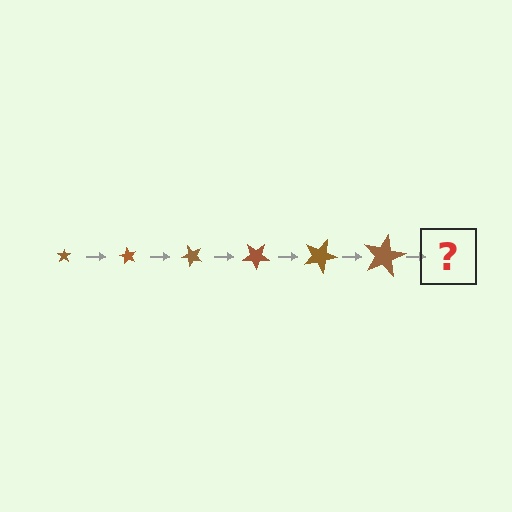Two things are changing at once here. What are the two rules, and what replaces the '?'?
The two rules are that the star grows larger each step and it rotates 60 degrees each step. The '?' should be a star, larger than the previous one and rotated 360 degrees from the start.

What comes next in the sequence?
The next element should be a star, larger than the previous one and rotated 360 degrees from the start.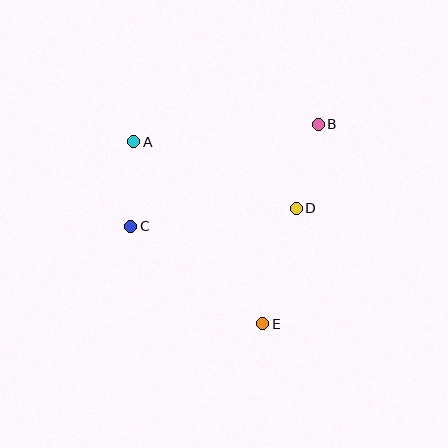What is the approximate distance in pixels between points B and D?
The distance between B and D is approximately 87 pixels.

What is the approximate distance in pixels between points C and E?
The distance between C and E is approximately 164 pixels.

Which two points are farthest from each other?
Points A and E are farthest from each other.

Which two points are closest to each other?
Points A and C are closest to each other.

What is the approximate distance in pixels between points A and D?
The distance between A and D is approximately 176 pixels.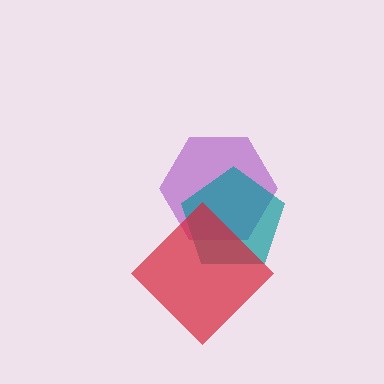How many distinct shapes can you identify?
There are 3 distinct shapes: a purple hexagon, a teal pentagon, a red diamond.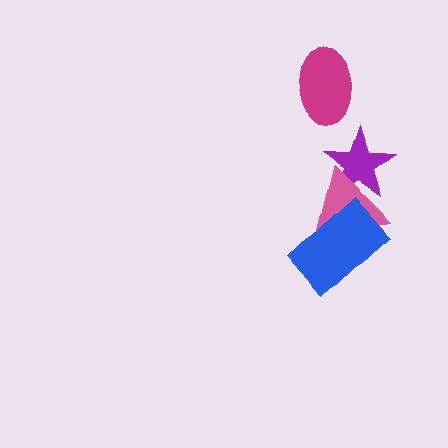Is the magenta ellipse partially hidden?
No, no other shape covers it.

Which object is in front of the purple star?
The pink triangle is in front of the purple star.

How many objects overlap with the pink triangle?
2 objects overlap with the pink triangle.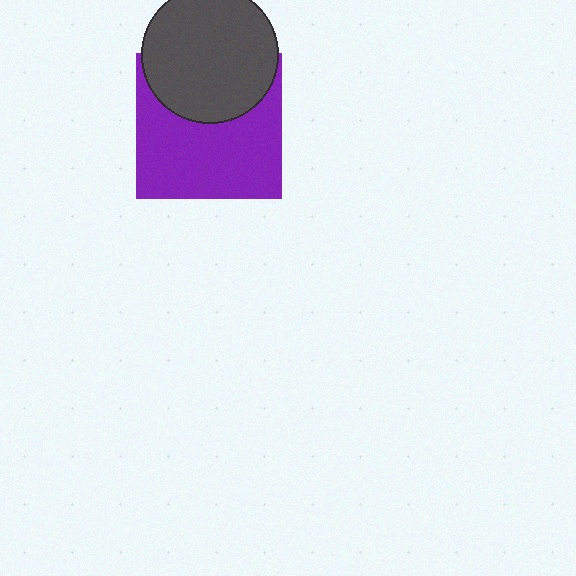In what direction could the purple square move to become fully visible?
The purple square could move down. That would shift it out from behind the dark gray circle entirely.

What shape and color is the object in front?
The object in front is a dark gray circle.